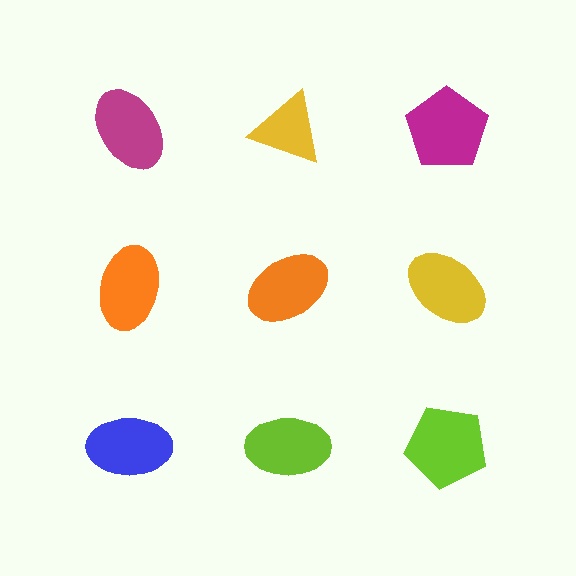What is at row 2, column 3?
A yellow ellipse.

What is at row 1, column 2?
A yellow triangle.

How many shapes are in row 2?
3 shapes.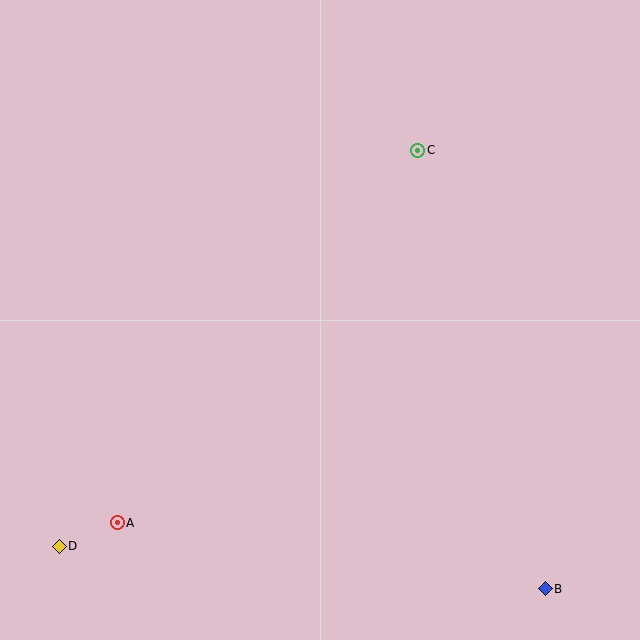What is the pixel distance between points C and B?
The distance between C and B is 456 pixels.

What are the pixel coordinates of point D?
Point D is at (59, 546).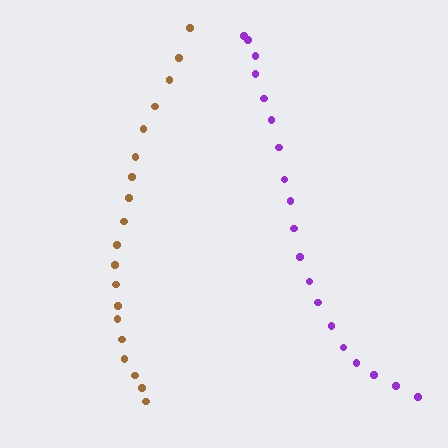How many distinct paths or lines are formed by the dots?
There are 2 distinct paths.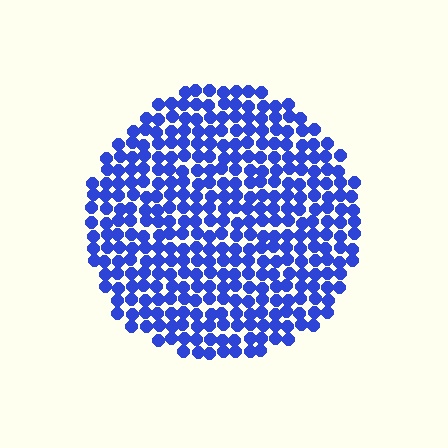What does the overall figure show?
The overall figure shows a circle.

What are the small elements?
The small elements are circles.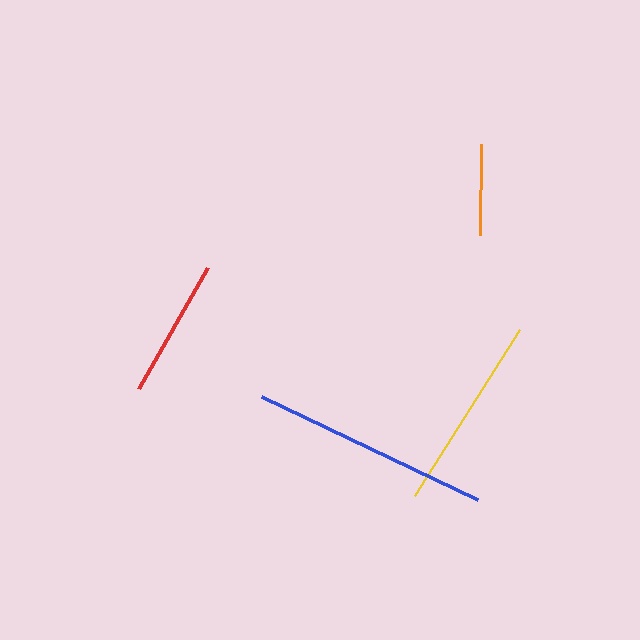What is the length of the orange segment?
The orange segment is approximately 92 pixels long.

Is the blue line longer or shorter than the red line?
The blue line is longer than the red line.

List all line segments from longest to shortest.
From longest to shortest: blue, yellow, red, orange.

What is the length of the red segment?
The red segment is approximately 139 pixels long.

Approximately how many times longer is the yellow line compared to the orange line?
The yellow line is approximately 2.1 times the length of the orange line.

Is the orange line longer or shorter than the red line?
The red line is longer than the orange line.